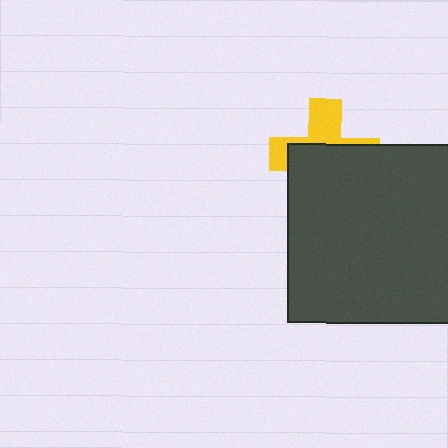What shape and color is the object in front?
The object in front is a dark gray square.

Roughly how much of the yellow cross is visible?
A small part of it is visible (roughly 39%).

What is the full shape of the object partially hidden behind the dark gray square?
The partially hidden object is a yellow cross.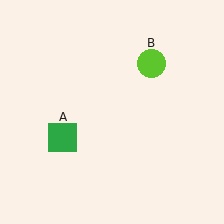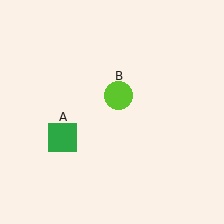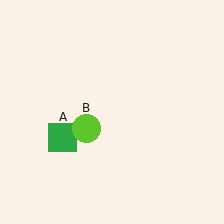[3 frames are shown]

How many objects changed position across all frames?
1 object changed position: lime circle (object B).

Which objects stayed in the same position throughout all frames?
Green square (object A) remained stationary.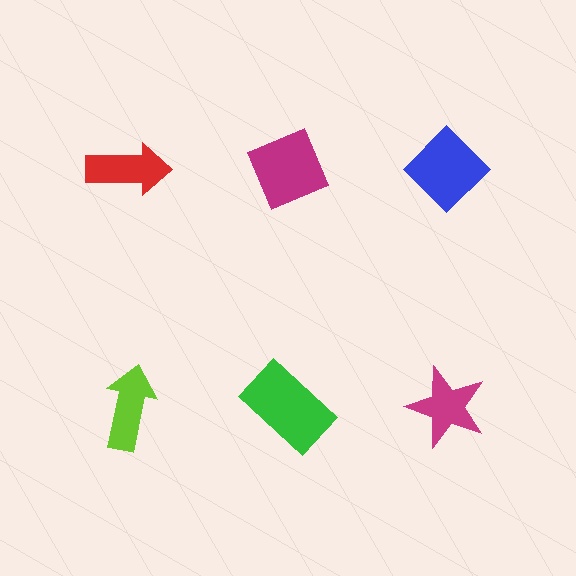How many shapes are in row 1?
3 shapes.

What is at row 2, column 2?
A green rectangle.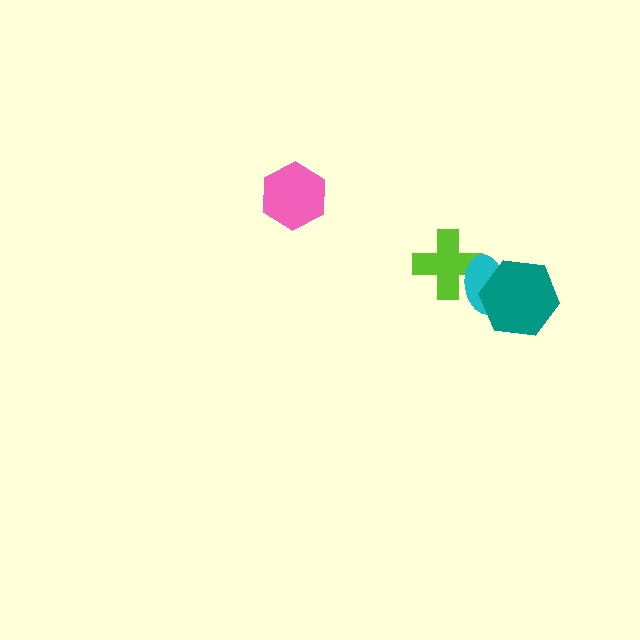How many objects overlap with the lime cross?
1 object overlaps with the lime cross.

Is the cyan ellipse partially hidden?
Yes, it is partially covered by another shape.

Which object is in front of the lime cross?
The cyan ellipse is in front of the lime cross.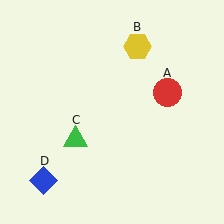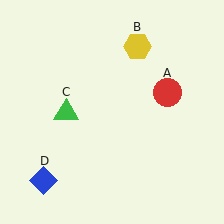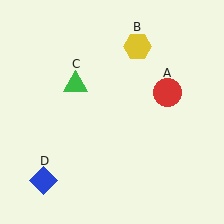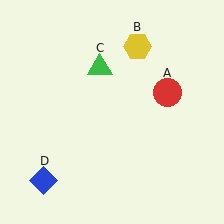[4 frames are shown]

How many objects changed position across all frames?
1 object changed position: green triangle (object C).